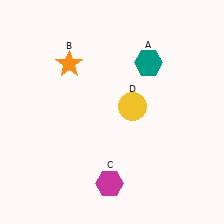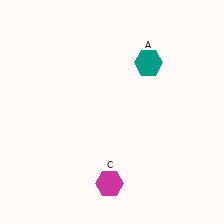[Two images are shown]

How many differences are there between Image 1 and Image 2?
There are 2 differences between the two images.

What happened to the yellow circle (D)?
The yellow circle (D) was removed in Image 2. It was in the top-right area of Image 1.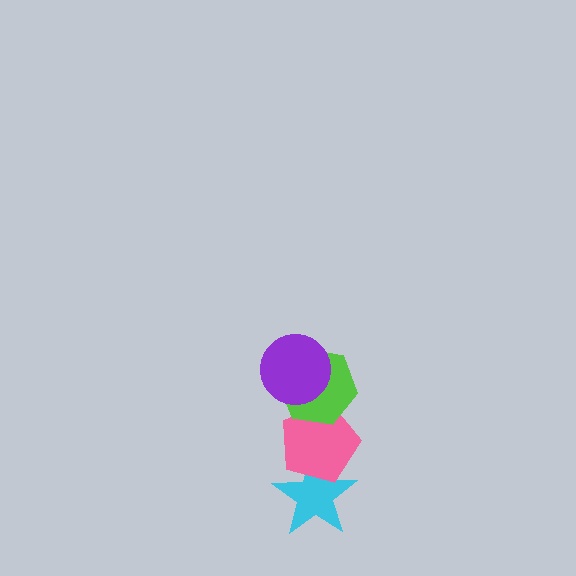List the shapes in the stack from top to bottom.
From top to bottom: the purple circle, the lime hexagon, the pink pentagon, the cyan star.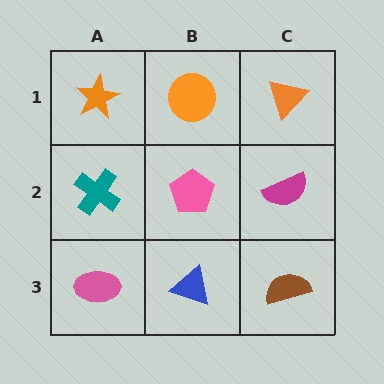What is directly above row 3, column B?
A pink pentagon.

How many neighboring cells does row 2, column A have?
3.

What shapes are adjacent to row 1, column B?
A pink pentagon (row 2, column B), an orange star (row 1, column A), an orange triangle (row 1, column C).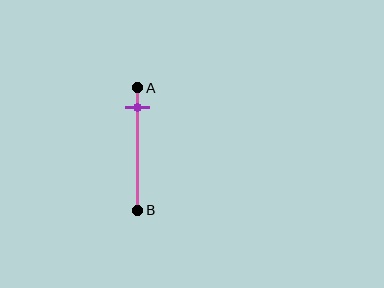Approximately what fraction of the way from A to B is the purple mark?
The purple mark is approximately 15% of the way from A to B.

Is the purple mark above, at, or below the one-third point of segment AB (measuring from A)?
The purple mark is above the one-third point of segment AB.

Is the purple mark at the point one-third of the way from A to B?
No, the mark is at about 15% from A, not at the 33% one-third point.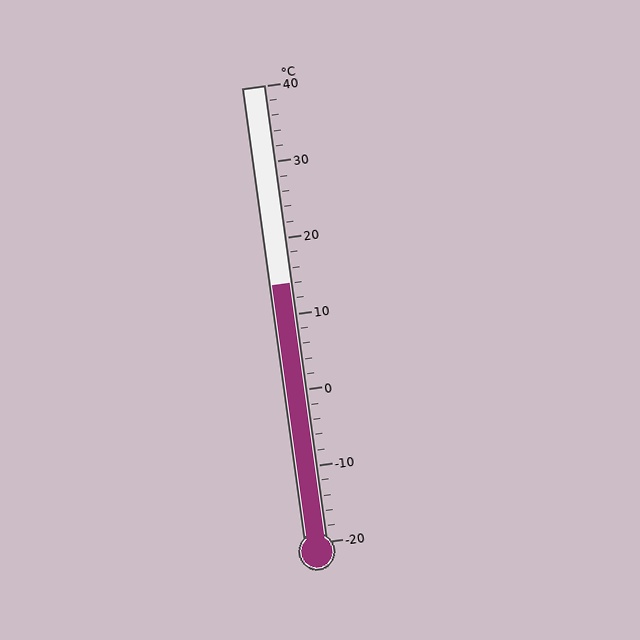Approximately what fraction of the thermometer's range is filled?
The thermometer is filled to approximately 55% of its range.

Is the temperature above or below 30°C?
The temperature is below 30°C.